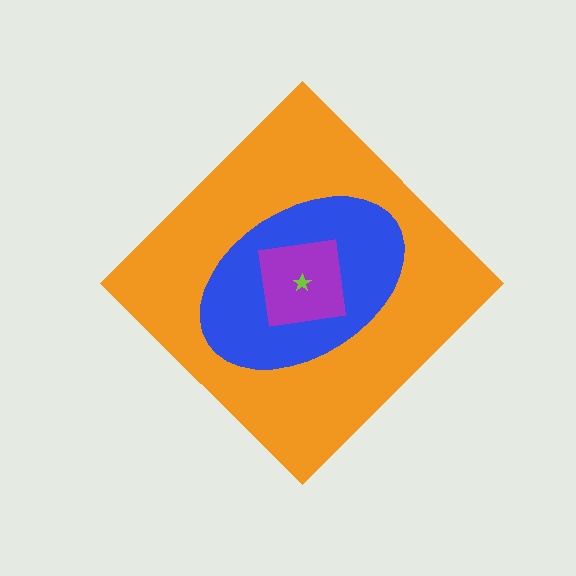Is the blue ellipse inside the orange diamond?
Yes.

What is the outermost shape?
The orange diamond.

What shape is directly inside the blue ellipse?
The purple square.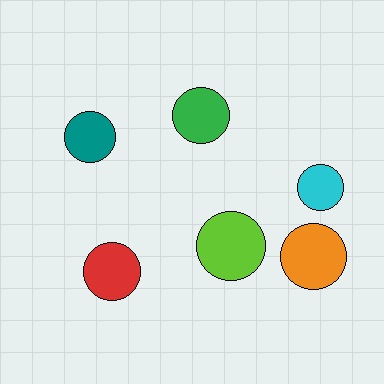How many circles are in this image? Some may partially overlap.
There are 6 circles.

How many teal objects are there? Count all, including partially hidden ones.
There is 1 teal object.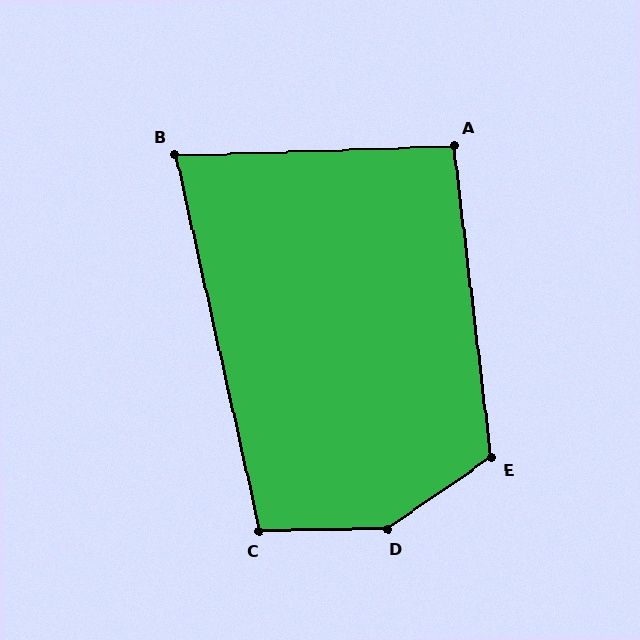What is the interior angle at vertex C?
Approximately 102 degrees (obtuse).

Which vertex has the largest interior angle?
D, at approximately 146 degrees.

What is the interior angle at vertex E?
Approximately 118 degrees (obtuse).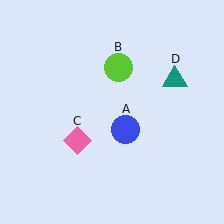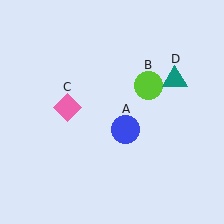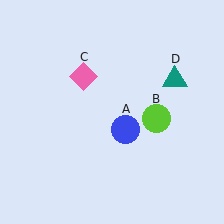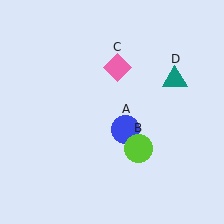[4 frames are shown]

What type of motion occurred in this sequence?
The lime circle (object B), pink diamond (object C) rotated clockwise around the center of the scene.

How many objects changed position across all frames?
2 objects changed position: lime circle (object B), pink diamond (object C).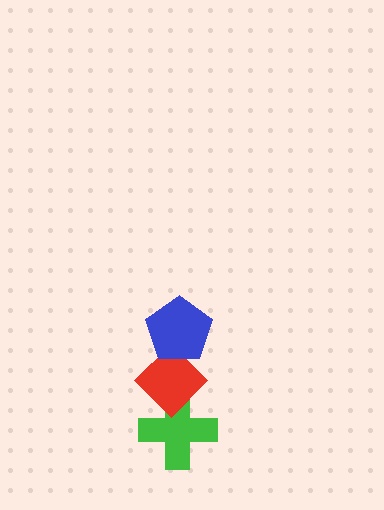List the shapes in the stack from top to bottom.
From top to bottom: the blue pentagon, the red diamond, the green cross.